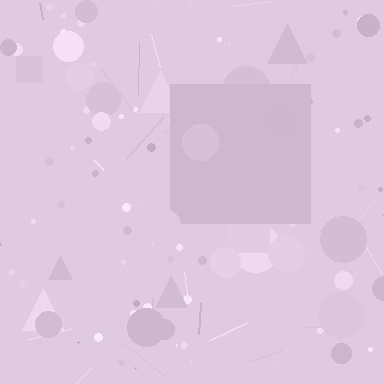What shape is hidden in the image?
A square is hidden in the image.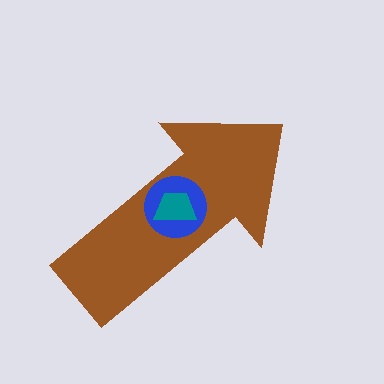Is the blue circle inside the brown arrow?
Yes.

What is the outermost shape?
The brown arrow.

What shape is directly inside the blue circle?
The teal trapezoid.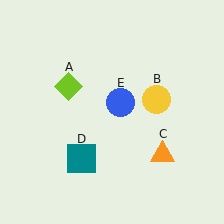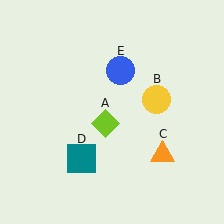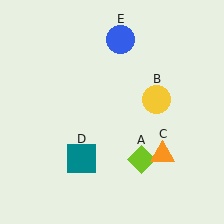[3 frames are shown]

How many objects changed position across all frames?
2 objects changed position: lime diamond (object A), blue circle (object E).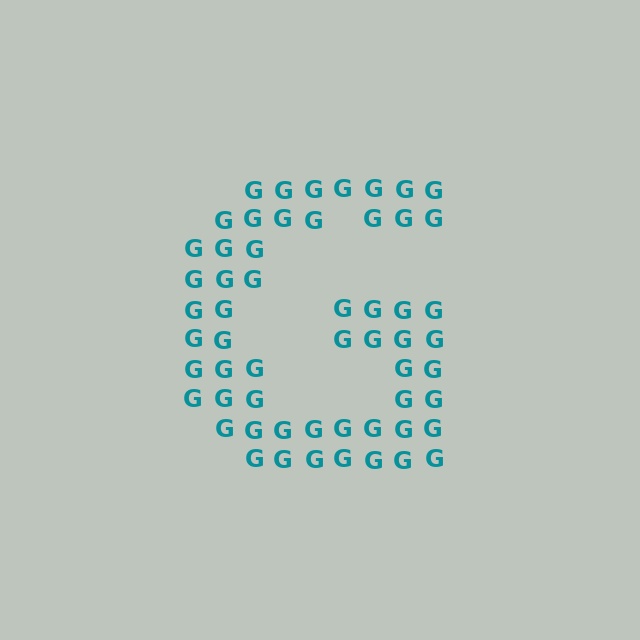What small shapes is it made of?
It is made of small letter G's.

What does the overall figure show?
The overall figure shows the letter G.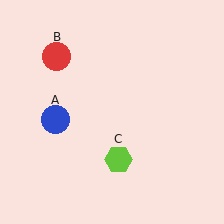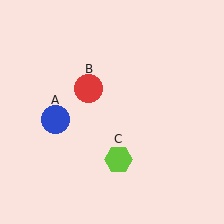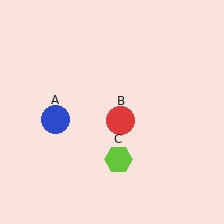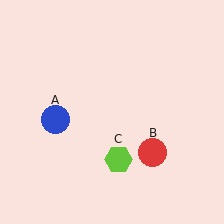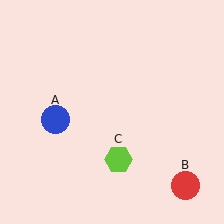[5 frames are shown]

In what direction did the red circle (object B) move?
The red circle (object B) moved down and to the right.